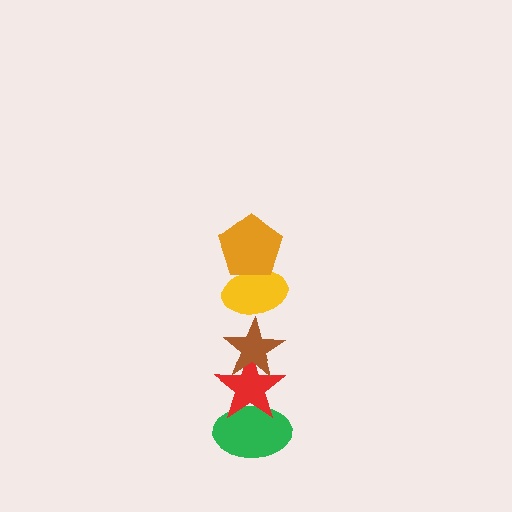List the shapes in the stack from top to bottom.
From top to bottom: the orange pentagon, the yellow ellipse, the brown star, the red star, the green ellipse.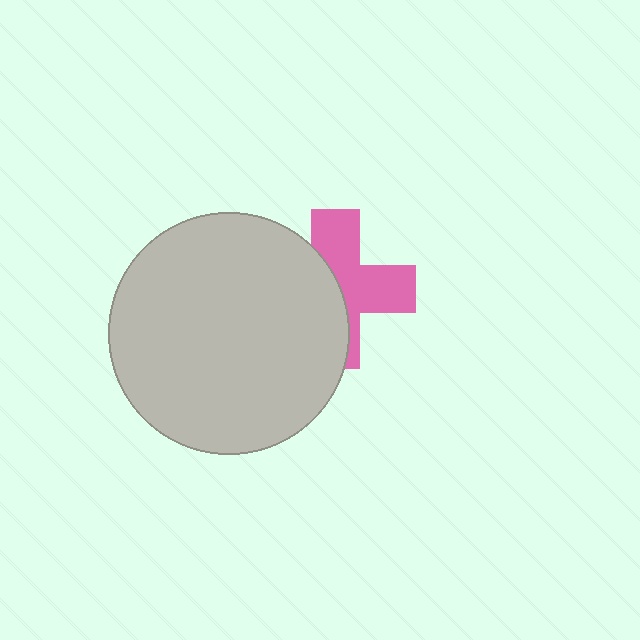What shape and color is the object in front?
The object in front is a light gray circle.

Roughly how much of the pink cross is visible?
About half of it is visible (roughly 51%).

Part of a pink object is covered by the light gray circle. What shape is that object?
It is a cross.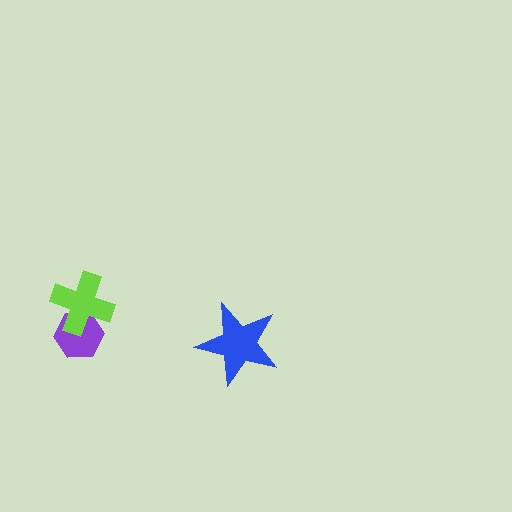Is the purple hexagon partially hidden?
Yes, it is partially covered by another shape.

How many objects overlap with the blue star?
0 objects overlap with the blue star.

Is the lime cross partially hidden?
No, no other shape covers it.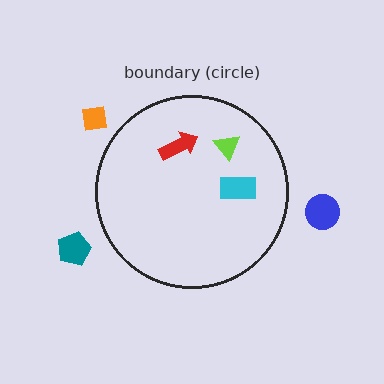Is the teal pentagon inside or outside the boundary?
Outside.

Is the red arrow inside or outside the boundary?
Inside.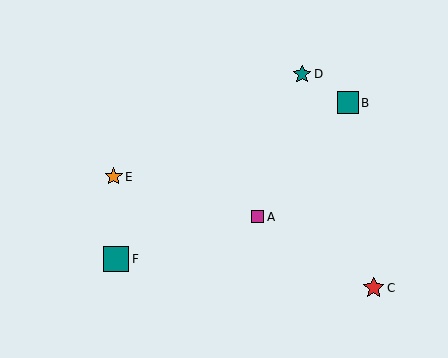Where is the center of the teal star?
The center of the teal star is at (302, 74).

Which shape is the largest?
The teal square (labeled F) is the largest.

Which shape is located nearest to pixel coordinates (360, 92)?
The teal square (labeled B) at (348, 103) is nearest to that location.